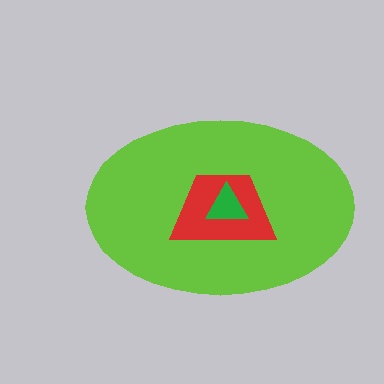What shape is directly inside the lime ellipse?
The red trapezoid.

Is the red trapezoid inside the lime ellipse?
Yes.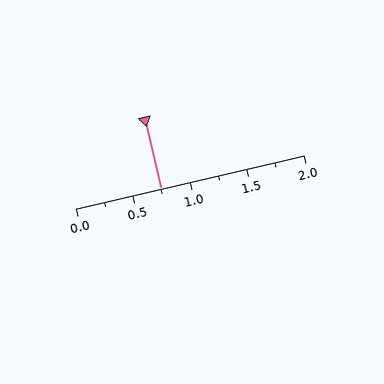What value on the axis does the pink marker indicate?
The marker indicates approximately 0.75.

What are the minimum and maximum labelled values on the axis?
The axis runs from 0.0 to 2.0.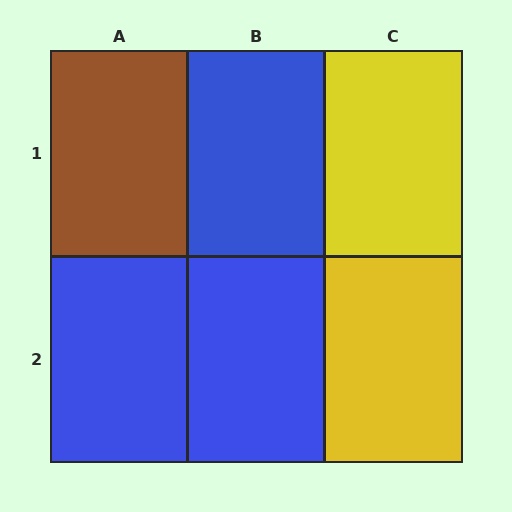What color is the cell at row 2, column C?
Yellow.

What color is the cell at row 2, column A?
Blue.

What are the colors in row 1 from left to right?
Brown, blue, yellow.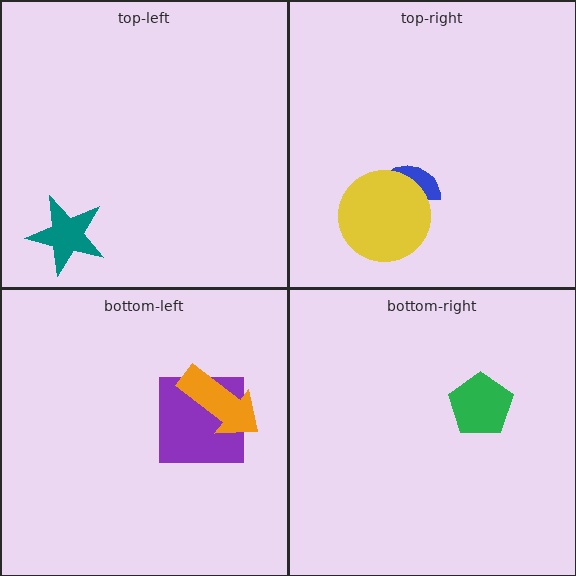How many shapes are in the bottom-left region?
2.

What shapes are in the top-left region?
The teal star.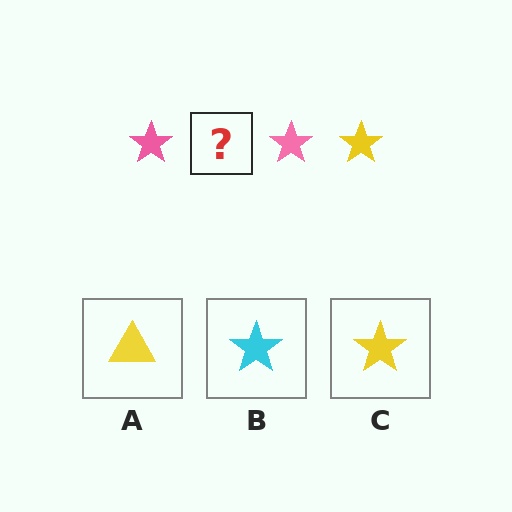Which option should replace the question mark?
Option C.